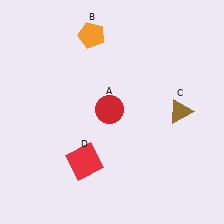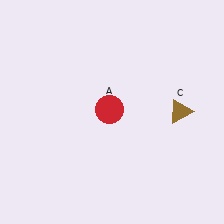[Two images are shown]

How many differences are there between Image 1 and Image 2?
There are 2 differences between the two images.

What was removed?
The orange pentagon (B), the red square (D) were removed in Image 2.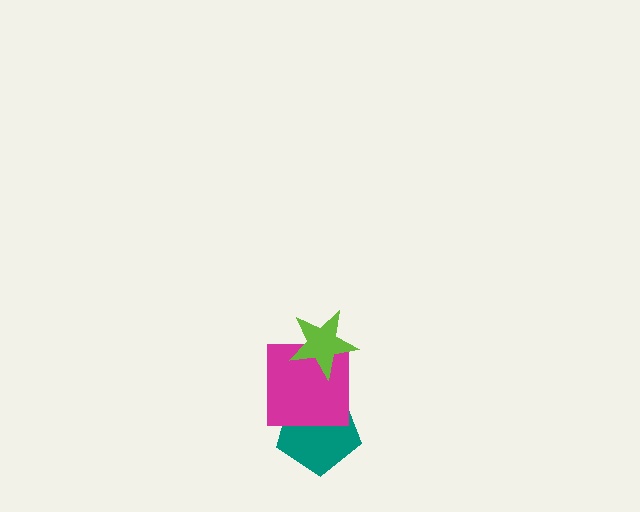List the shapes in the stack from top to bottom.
From top to bottom: the lime star, the magenta square, the teal pentagon.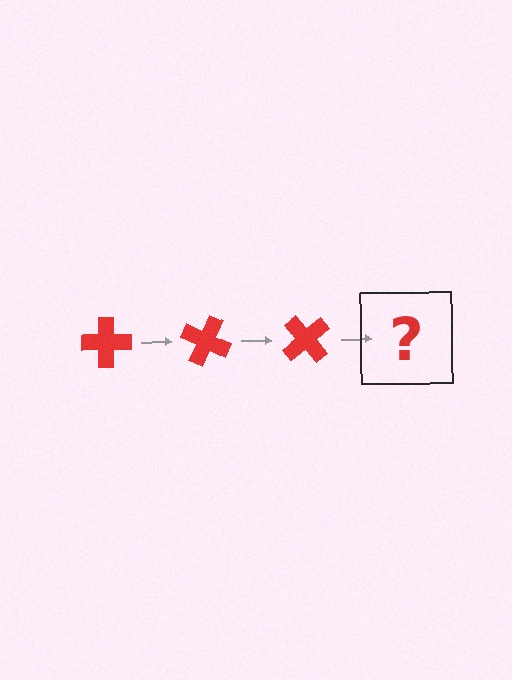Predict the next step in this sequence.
The next step is a red cross rotated 75 degrees.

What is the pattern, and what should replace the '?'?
The pattern is that the cross rotates 25 degrees each step. The '?' should be a red cross rotated 75 degrees.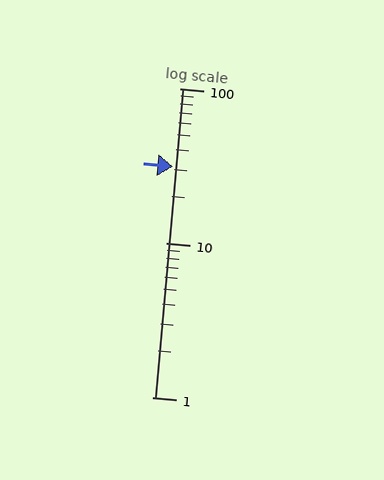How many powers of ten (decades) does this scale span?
The scale spans 2 decades, from 1 to 100.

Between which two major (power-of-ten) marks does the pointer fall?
The pointer is between 10 and 100.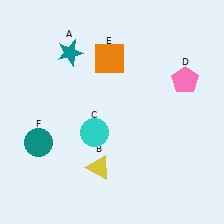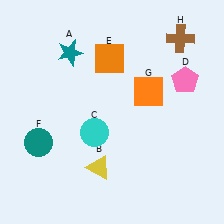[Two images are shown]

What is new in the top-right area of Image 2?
A brown cross (H) was added in the top-right area of Image 2.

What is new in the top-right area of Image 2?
An orange square (G) was added in the top-right area of Image 2.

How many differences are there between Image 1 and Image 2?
There are 2 differences between the two images.